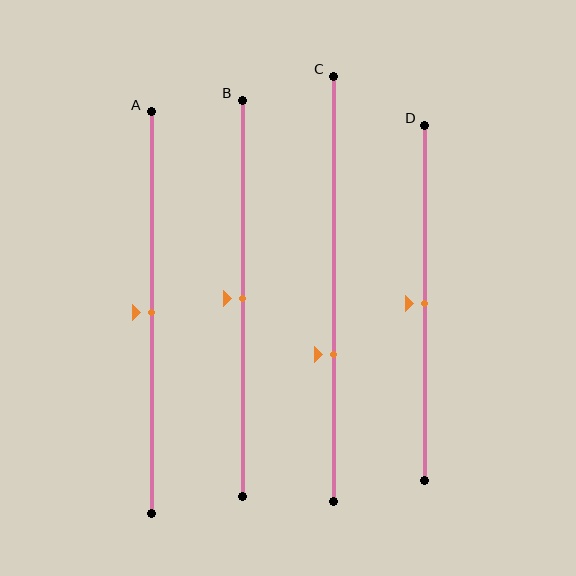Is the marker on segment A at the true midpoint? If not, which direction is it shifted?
Yes, the marker on segment A is at the true midpoint.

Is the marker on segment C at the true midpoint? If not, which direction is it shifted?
No, the marker on segment C is shifted downward by about 15% of the segment length.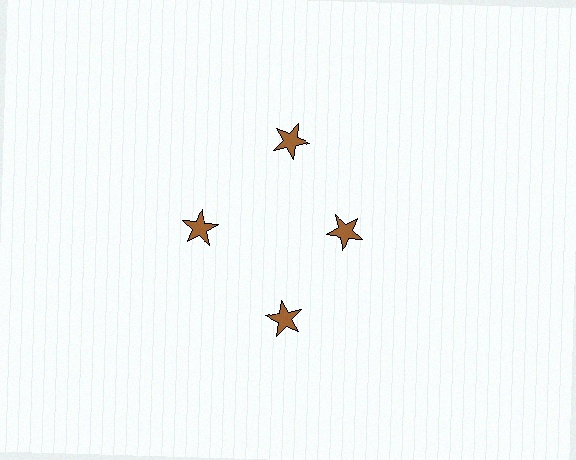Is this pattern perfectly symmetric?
No. The 4 brown stars are arranged in a ring, but one element near the 3 o'clock position is pulled inward toward the center, breaking the 4-fold rotational symmetry.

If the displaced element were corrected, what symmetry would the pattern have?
It would have 4-fold rotational symmetry — the pattern would map onto itself every 90 degrees.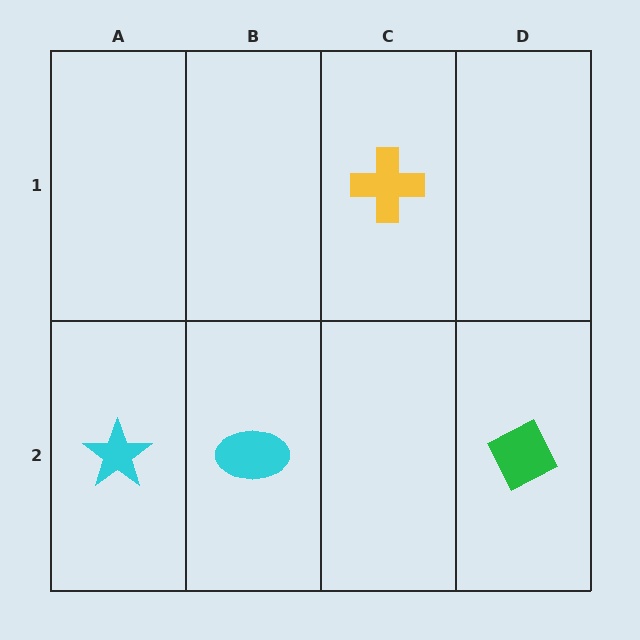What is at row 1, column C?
A yellow cross.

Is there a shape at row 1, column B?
No, that cell is empty.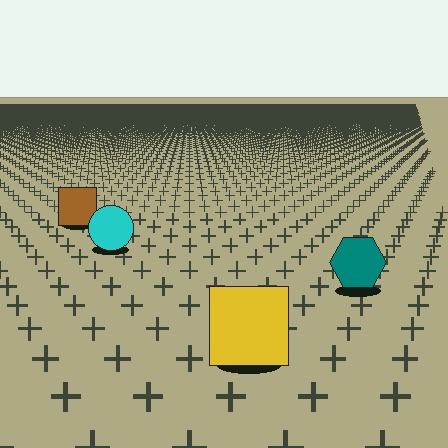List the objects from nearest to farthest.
From nearest to farthest: the yellow square, the teal hexagon, the cyan circle, the brown square.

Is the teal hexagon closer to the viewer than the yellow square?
No. The yellow square is closer — you can tell from the texture gradient: the ground texture is coarser near it.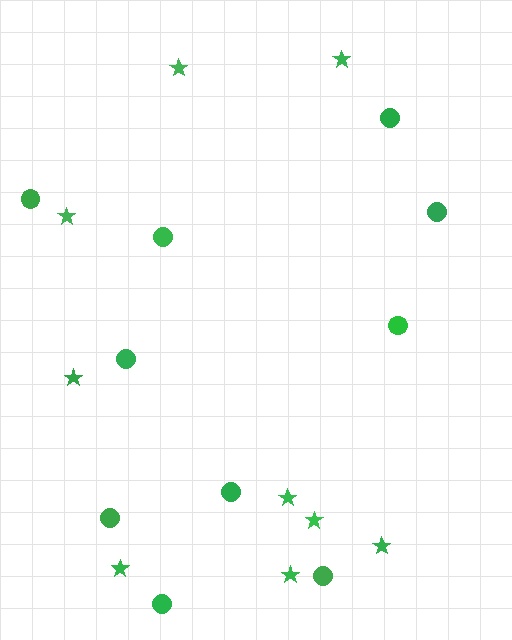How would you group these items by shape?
There are 2 groups: one group of circles (10) and one group of stars (9).